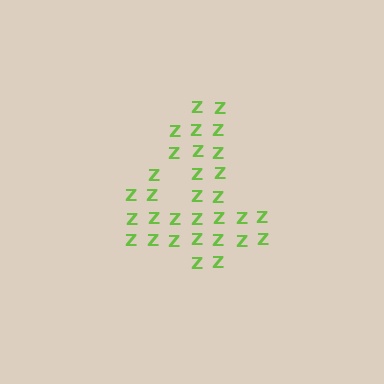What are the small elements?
The small elements are letter Z's.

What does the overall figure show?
The overall figure shows the digit 4.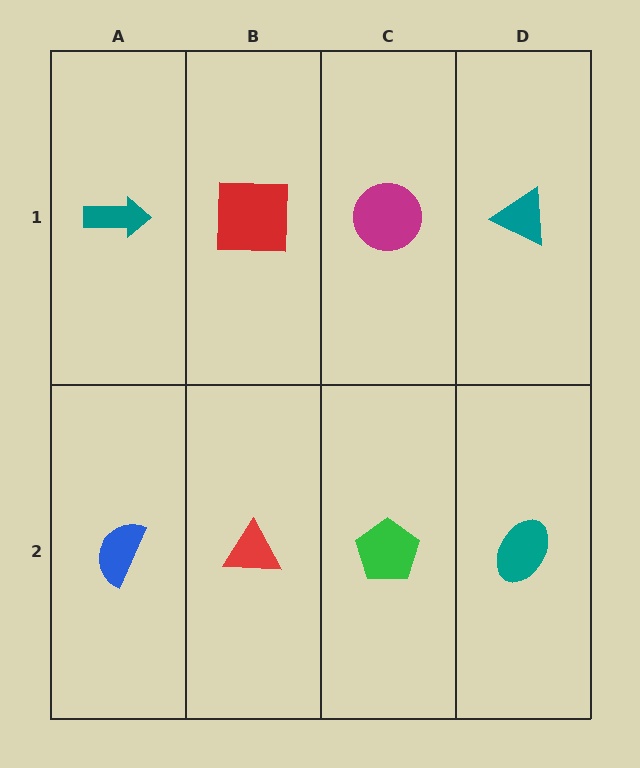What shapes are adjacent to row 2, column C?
A magenta circle (row 1, column C), a red triangle (row 2, column B), a teal ellipse (row 2, column D).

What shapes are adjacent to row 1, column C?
A green pentagon (row 2, column C), a red square (row 1, column B), a teal triangle (row 1, column D).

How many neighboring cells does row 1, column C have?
3.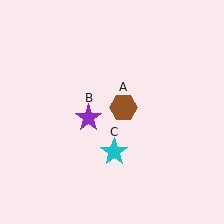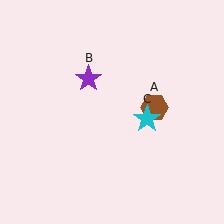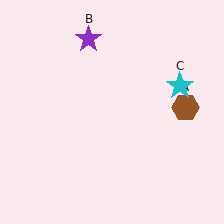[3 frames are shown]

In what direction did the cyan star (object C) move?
The cyan star (object C) moved up and to the right.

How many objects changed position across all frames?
3 objects changed position: brown hexagon (object A), purple star (object B), cyan star (object C).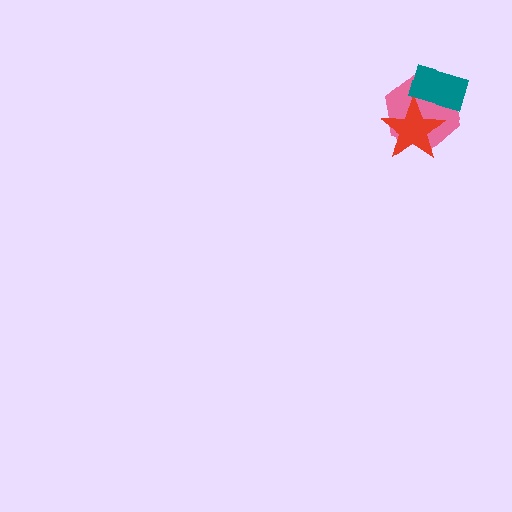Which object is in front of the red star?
The teal rectangle is in front of the red star.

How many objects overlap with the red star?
2 objects overlap with the red star.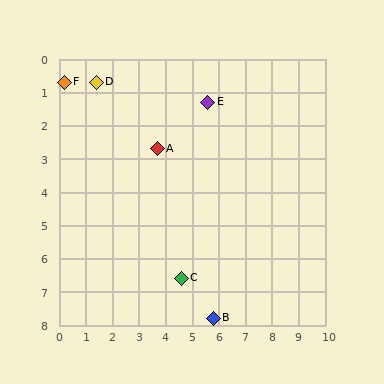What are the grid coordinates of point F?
Point F is at approximately (0.2, 0.7).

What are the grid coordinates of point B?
Point B is at approximately (5.8, 7.8).